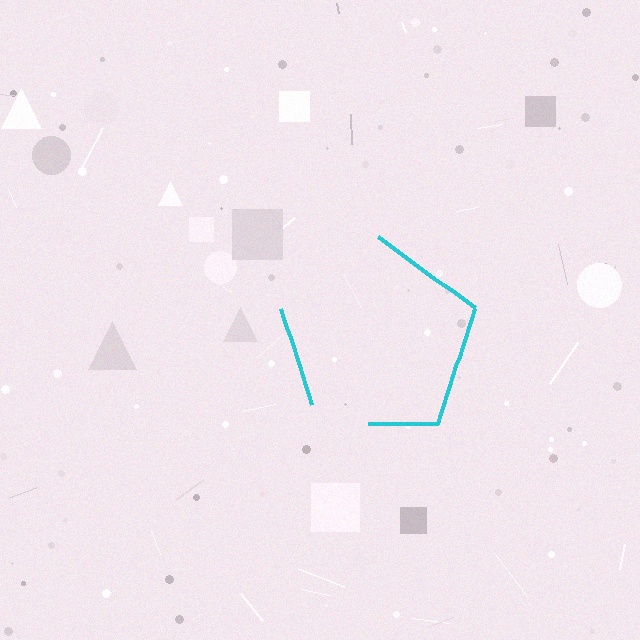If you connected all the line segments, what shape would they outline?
They would outline a pentagon.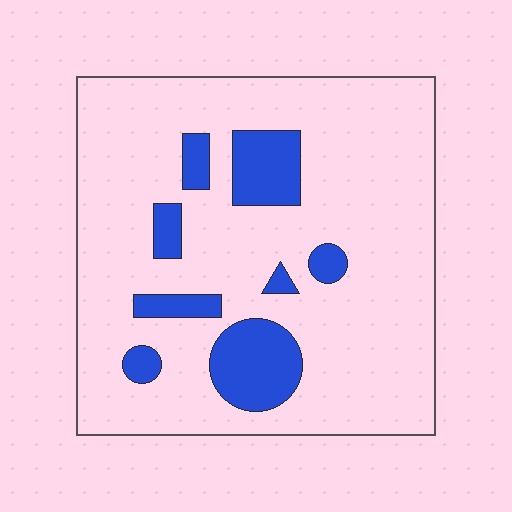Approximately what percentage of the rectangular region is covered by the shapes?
Approximately 15%.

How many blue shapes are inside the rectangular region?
8.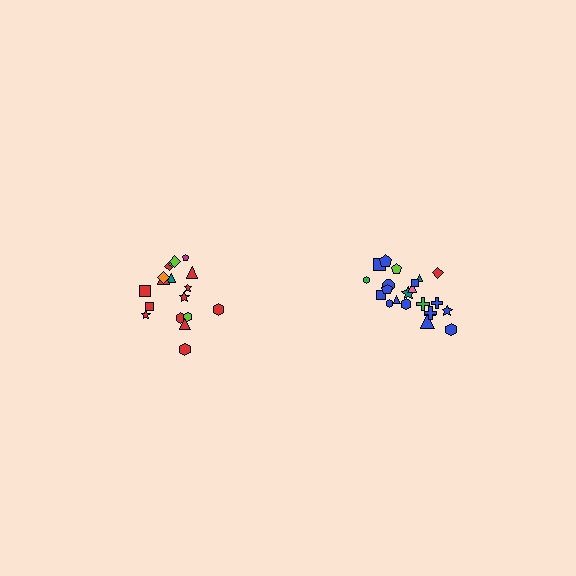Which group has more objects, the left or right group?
The right group.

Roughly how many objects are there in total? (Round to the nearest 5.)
Roughly 40 objects in total.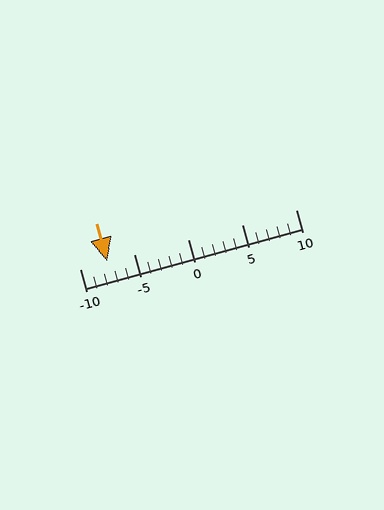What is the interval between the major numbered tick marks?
The major tick marks are spaced 5 units apart.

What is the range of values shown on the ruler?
The ruler shows values from -10 to 10.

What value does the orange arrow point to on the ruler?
The orange arrow points to approximately -8.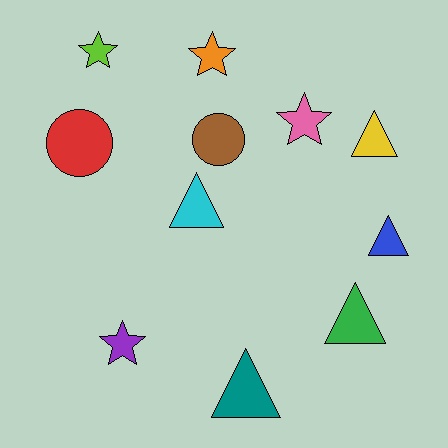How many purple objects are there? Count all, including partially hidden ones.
There is 1 purple object.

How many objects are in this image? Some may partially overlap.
There are 11 objects.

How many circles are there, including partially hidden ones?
There are 2 circles.